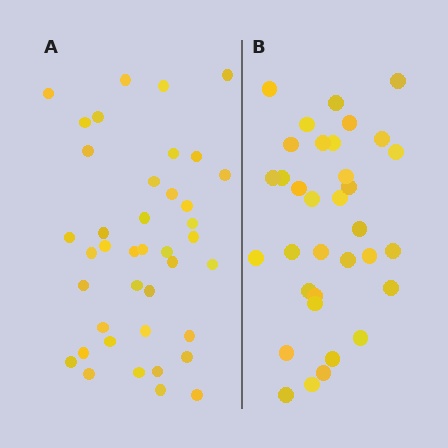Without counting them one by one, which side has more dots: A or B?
Region A (the left region) has more dots.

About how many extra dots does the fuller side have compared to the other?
Region A has about 6 more dots than region B.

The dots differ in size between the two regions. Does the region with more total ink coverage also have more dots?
No. Region B has more total ink coverage because its dots are larger, but region A actually contains more individual dots. Total area can be misleading — the number of items is what matters here.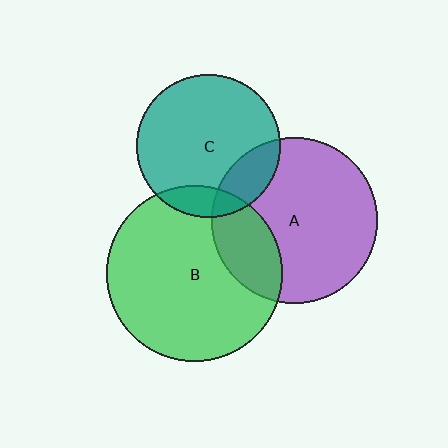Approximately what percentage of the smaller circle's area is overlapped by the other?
Approximately 10%.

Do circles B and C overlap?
Yes.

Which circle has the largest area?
Circle B (green).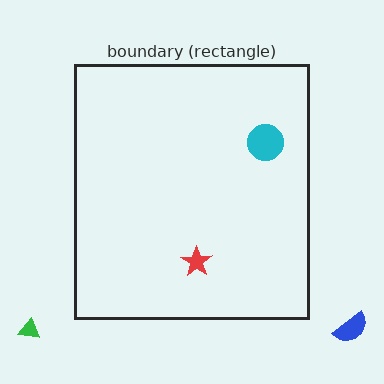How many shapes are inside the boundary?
2 inside, 2 outside.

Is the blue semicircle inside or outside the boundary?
Outside.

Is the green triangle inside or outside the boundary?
Outside.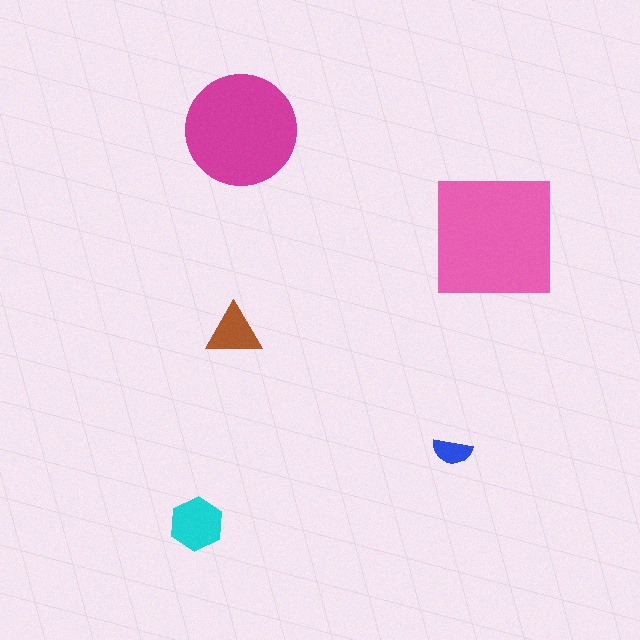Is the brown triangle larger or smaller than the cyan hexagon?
Smaller.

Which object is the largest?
The pink square.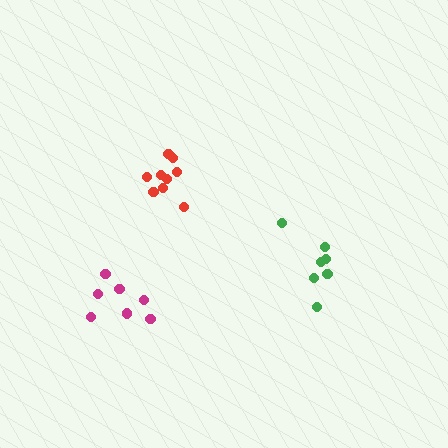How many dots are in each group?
Group 1: 7 dots, Group 2: 7 dots, Group 3: 9 dots (23 total).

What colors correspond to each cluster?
The clusters are colored: magenta, green, red.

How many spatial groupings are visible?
There are 3 spatial groupings.